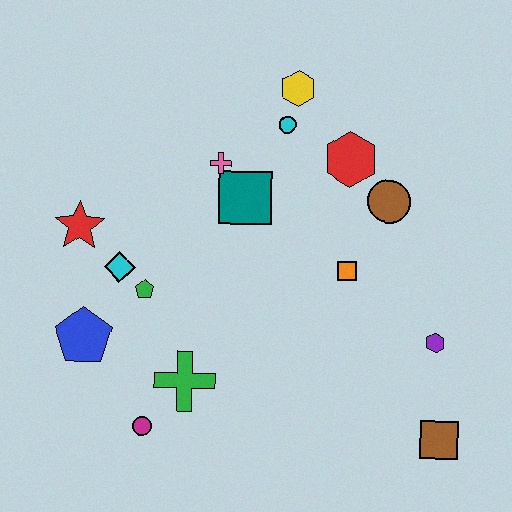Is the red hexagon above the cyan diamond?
Yes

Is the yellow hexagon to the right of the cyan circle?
Yes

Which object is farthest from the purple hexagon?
The red star is farthest from the purple hexagon.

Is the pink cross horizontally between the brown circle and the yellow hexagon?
No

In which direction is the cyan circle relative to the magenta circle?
The cyan circle is above the magenta circle.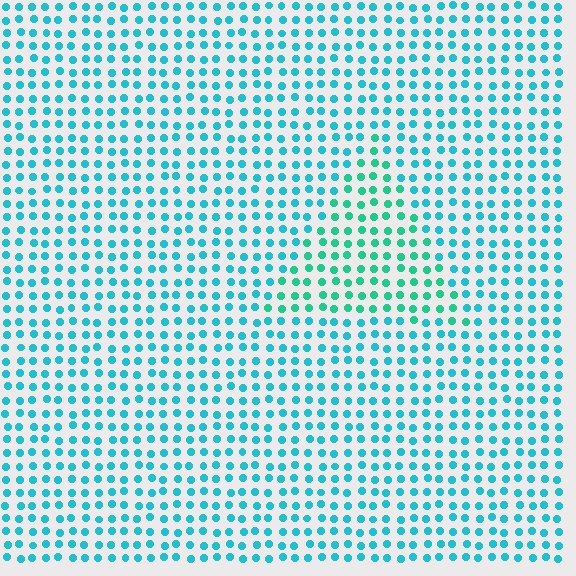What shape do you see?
I see a triangle.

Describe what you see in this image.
The image is filled with small cyan elements in a uniform arrangement. A triangle-shaped region is visible where the elements are tinted to a slightly different hue, forming a subtle color boundary.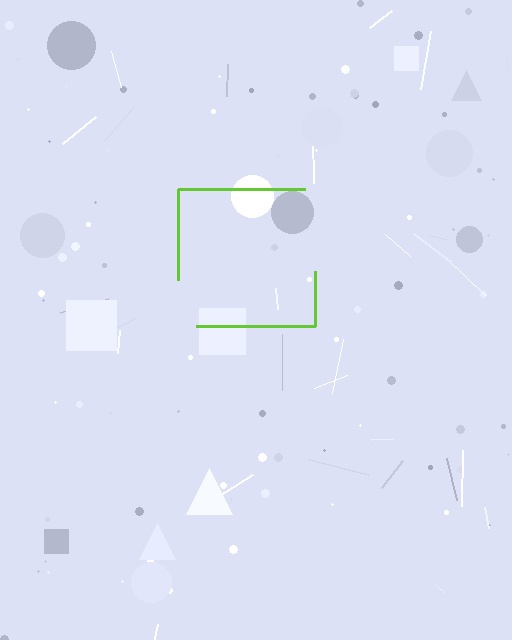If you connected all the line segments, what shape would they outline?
They would outline a square.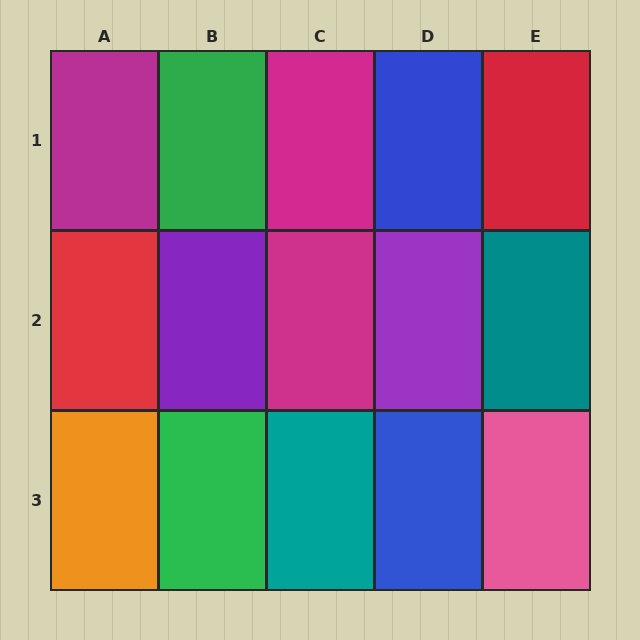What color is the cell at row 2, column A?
Red.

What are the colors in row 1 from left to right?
Magenta, green, magenta, blue, red.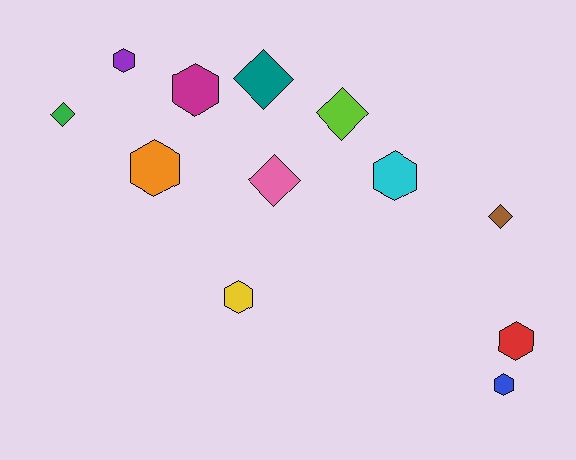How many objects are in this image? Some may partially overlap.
There are 12 objects.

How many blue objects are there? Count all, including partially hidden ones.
There is 1 blue object.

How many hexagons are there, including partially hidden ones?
There are 7 hexagons.